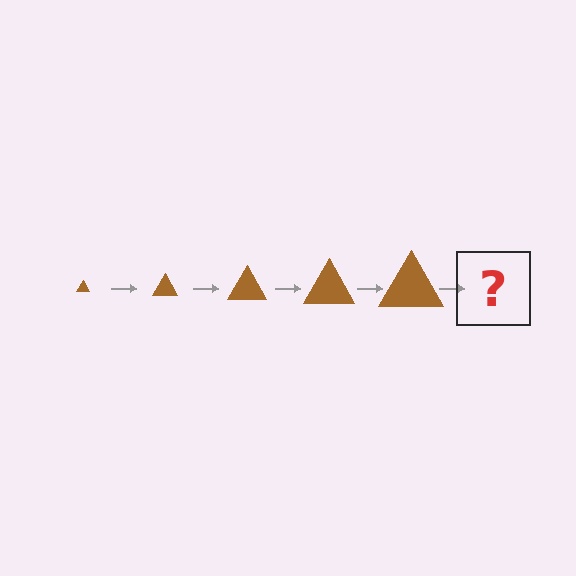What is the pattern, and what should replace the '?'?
The pattern is that the triangle gets progressively larger each step. The '?' should be a brown triangle, larger than the previous one.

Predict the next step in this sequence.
The next step is a brown triangle, larger than the previous one.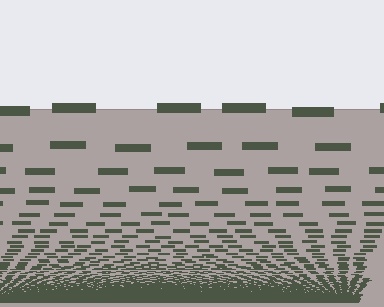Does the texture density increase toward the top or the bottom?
Density increases toward the bottom.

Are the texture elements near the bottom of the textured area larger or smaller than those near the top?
Smaller. The gradient is inverted — elements near the bottom are smaller and denser.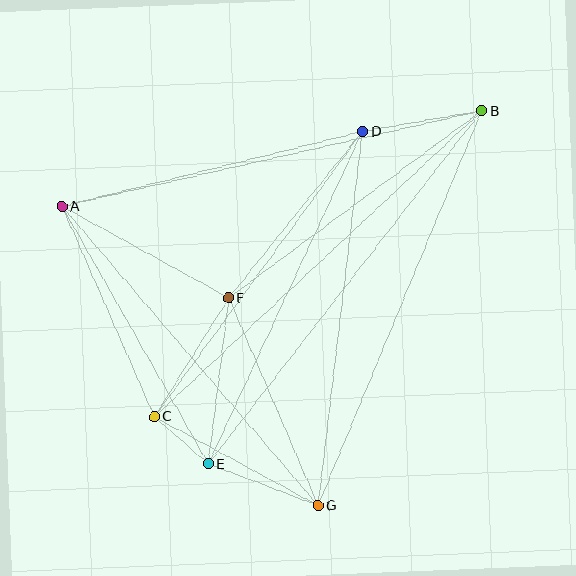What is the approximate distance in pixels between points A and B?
The distance between A and B is approximately 430 pixels.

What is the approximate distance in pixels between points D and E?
The distance between D and E is approximately 366 pixels.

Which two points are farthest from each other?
Points B and C are farthest from each other.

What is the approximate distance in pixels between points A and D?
The distance between A and D is approximately 310 pixels.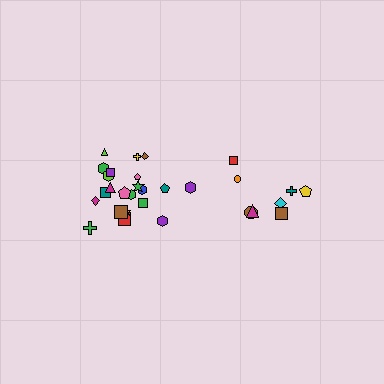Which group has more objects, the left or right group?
The left group.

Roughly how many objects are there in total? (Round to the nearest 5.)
Roughly 30 objects in total.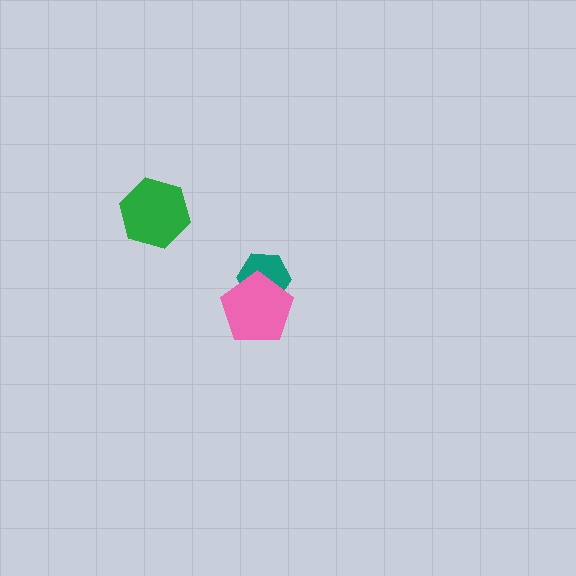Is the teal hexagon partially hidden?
Yes, it is partially covered by another shape.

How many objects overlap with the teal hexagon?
1 object overlaps with the teal hexagon.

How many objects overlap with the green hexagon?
0 objects overlap with the green hexagon.